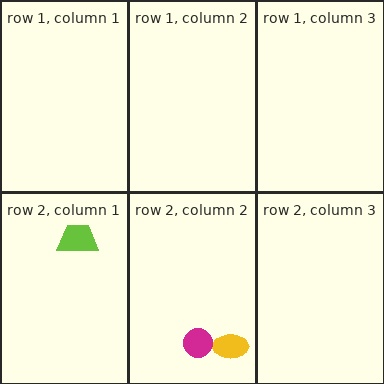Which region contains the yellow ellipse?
The row 2, column 2 region.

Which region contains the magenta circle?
The row 2, column 2 region.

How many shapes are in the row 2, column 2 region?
2.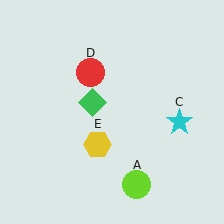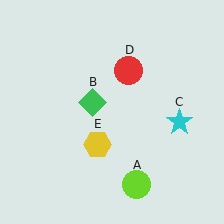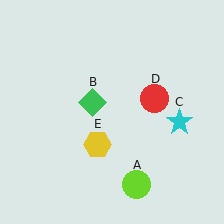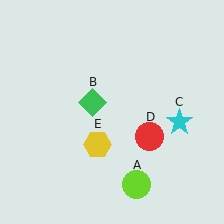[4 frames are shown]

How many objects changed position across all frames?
1 object changed position: red circle (object D).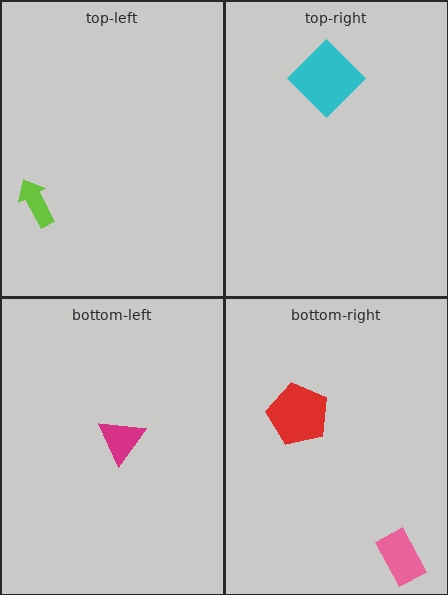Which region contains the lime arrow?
The top-left region.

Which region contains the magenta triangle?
The bottom-left region.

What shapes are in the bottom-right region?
The pink rectangle, the red pentagon.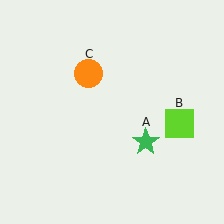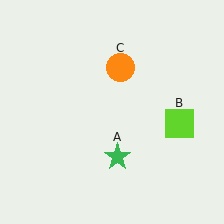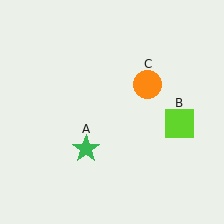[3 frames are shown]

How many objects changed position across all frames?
2 objects changed position: green star (object A), orange circle (object C).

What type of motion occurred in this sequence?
The green star (object A), orange circle (object C) rotated clockwise around the center of the scene.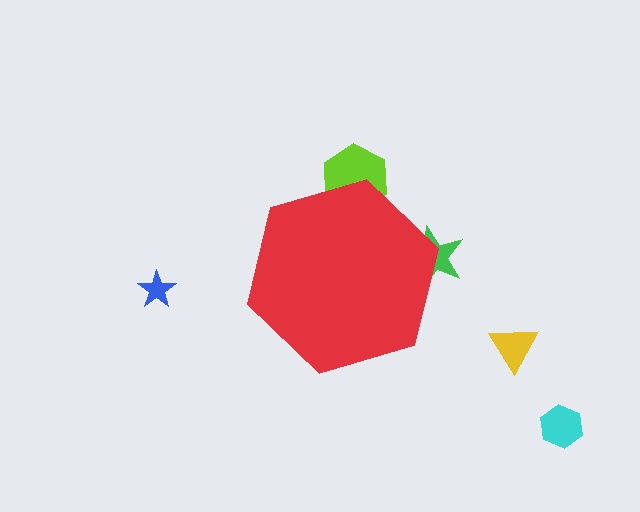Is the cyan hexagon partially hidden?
No, the cyan hexagon is fully visible.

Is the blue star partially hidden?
No, the blue star is fully visible.